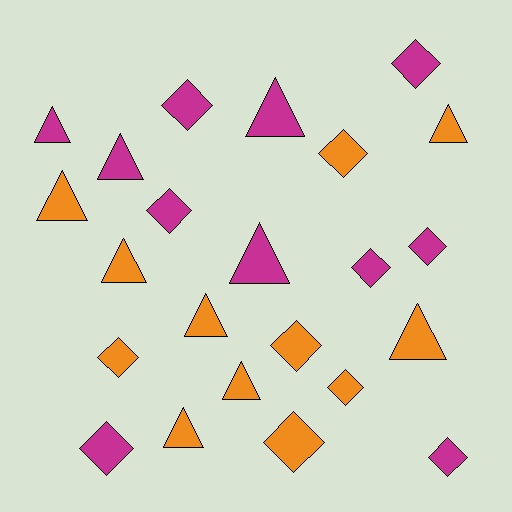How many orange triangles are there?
There are 7 orange triangles.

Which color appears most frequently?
Orange, with 12 objects.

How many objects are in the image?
There are 23 objects.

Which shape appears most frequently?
Diamond, with 12 objects.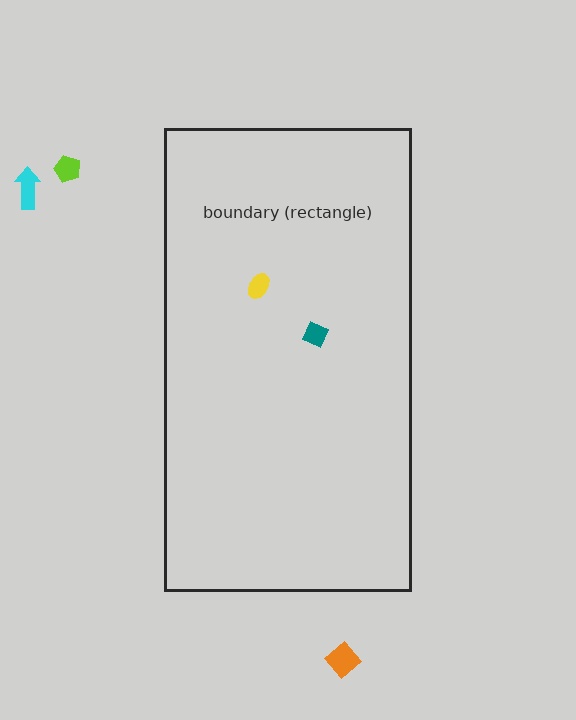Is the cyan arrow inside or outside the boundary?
Outside.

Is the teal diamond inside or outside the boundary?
Inside.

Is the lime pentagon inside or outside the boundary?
Outside.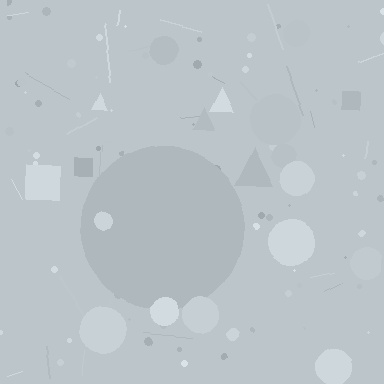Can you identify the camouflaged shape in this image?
The camouflaged shape is a circle.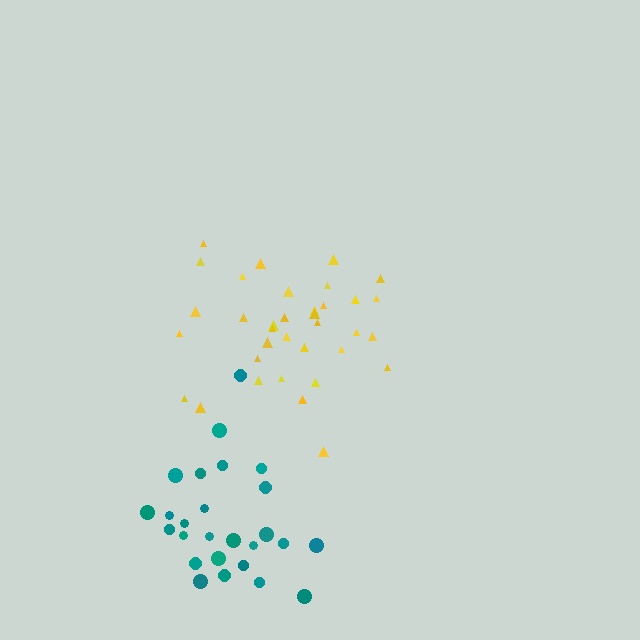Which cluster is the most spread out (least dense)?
Teal.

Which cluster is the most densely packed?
Yellow.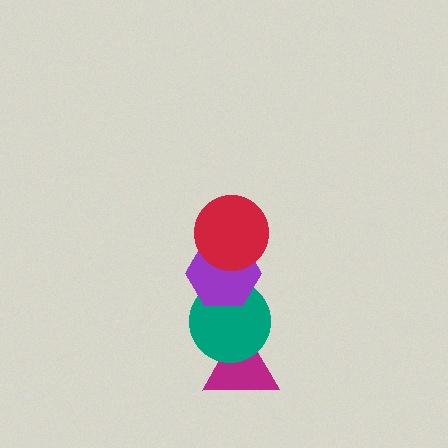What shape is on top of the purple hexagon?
The red circle is on top of the purple hexagon.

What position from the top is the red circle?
The red circle is 1st from the top.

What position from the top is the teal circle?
The teal circle is 3rd from the top.